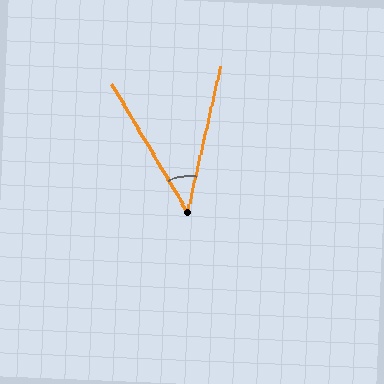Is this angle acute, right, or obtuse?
It is acute.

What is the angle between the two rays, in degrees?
Approximately 43 degrees.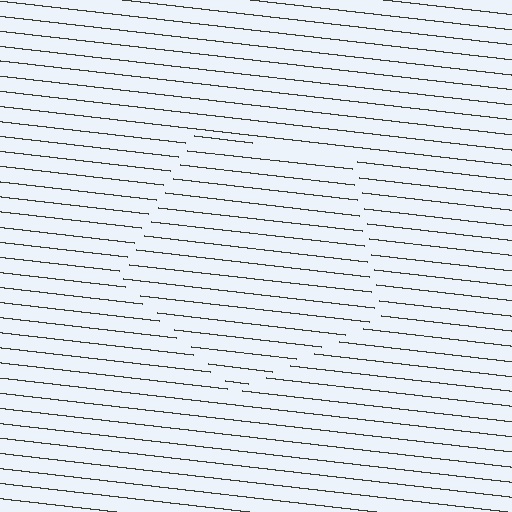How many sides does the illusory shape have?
5 sides — the line-ends trace a pentagon.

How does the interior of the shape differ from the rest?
The interior of the shape contains the same grating, shifted by half a period — the contour is defined by the phase discontinuity where line-ends from the inner and outer gratings abut.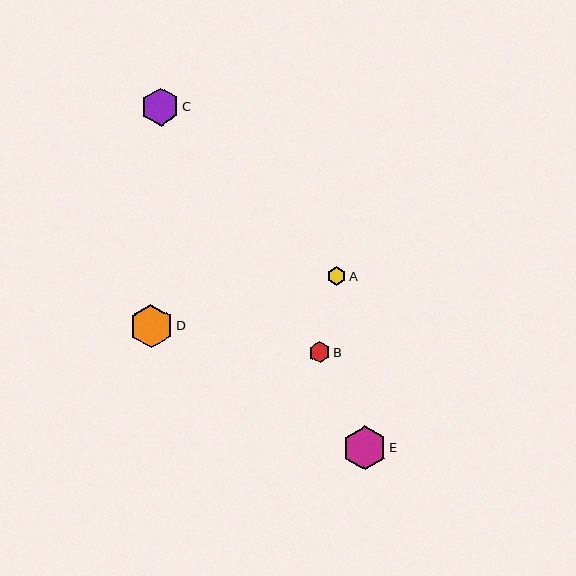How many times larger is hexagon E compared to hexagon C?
Hexagon E is approximately 1.2 times the size of hexagon C.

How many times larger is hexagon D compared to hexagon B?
Hexagon D is approximately 2.1 times the size of hexagon B.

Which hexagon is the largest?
Hexagon E is the largest with a size of approximately 44 pixels.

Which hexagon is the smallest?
Hexagon A is the smallest with a size of approximately 19 pixels.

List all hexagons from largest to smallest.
From largest to smallest: E, D, C, B, A.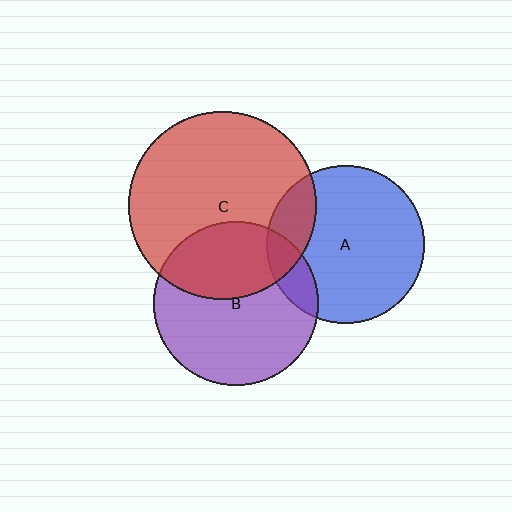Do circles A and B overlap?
Yes.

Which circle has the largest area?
Circle C (red).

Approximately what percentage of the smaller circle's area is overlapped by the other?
Approximately 15%.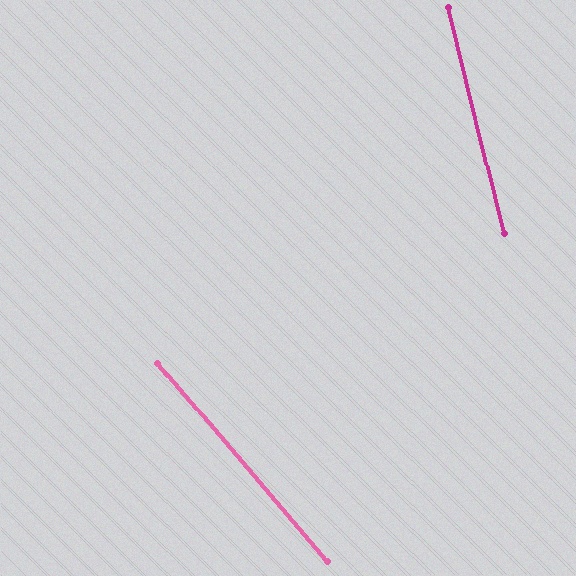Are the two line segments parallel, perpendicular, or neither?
Neither parallel nor perpendicular — they differ by about 26°.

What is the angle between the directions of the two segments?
Approximately 26 degrees.